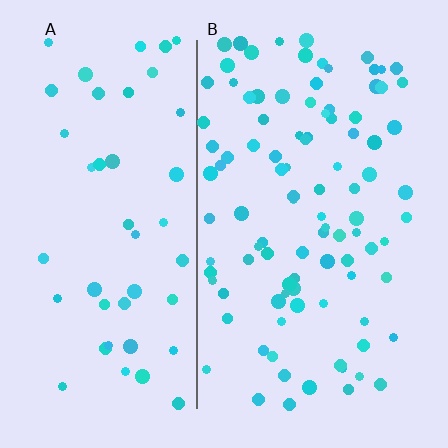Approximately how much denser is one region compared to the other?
Approximately 2.1× — region B over region A.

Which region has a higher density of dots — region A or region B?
B (the right).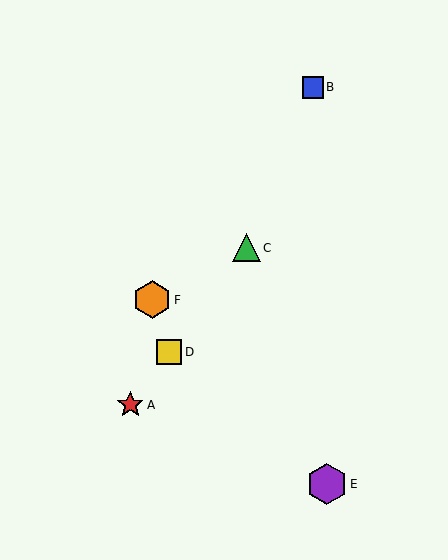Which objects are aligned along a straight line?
Objects A, C, D are aligned along a straight line.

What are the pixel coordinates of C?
Object C is at (247, 248).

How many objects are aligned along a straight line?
3 objects (A, C, D) are aligned along a straight line.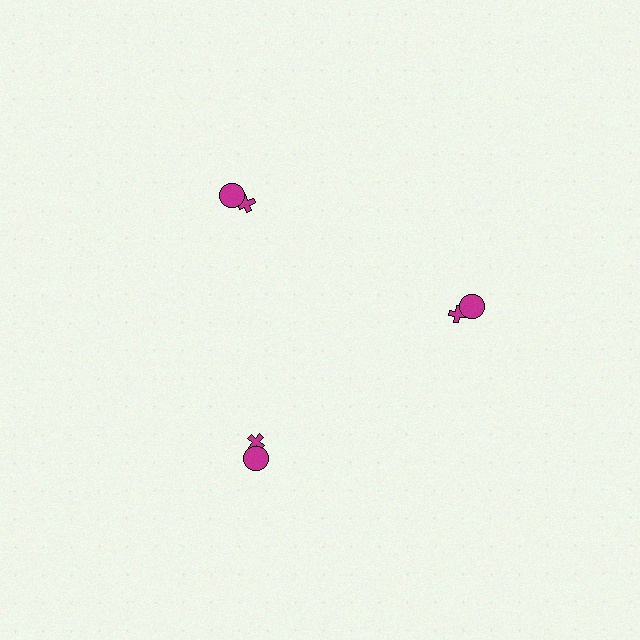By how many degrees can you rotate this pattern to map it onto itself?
The pattern maps onto itself every 120 degrees of rotation.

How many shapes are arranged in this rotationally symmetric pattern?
There are 6 shapes, arranged in 3 groups of 2.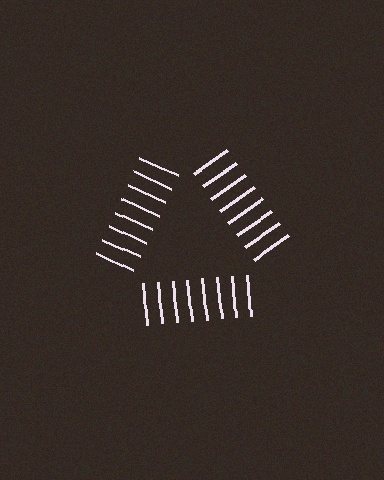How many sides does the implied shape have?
3 sides — the line-ends trace a triangle.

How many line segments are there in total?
24 — 8 along each of the 3 edges.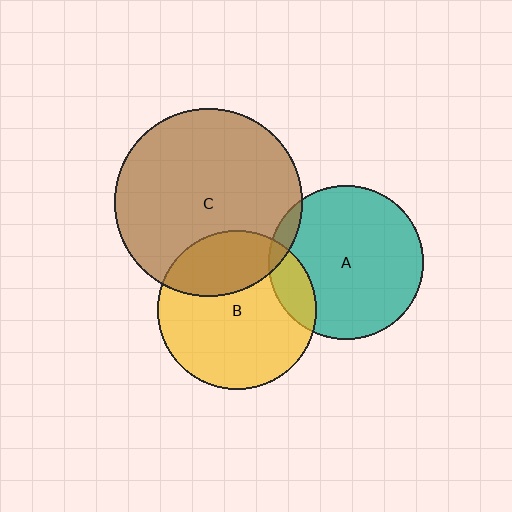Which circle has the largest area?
Circle C (brown).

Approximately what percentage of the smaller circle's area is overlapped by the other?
Approximately 5%.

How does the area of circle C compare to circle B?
Approximately 1.4 times.